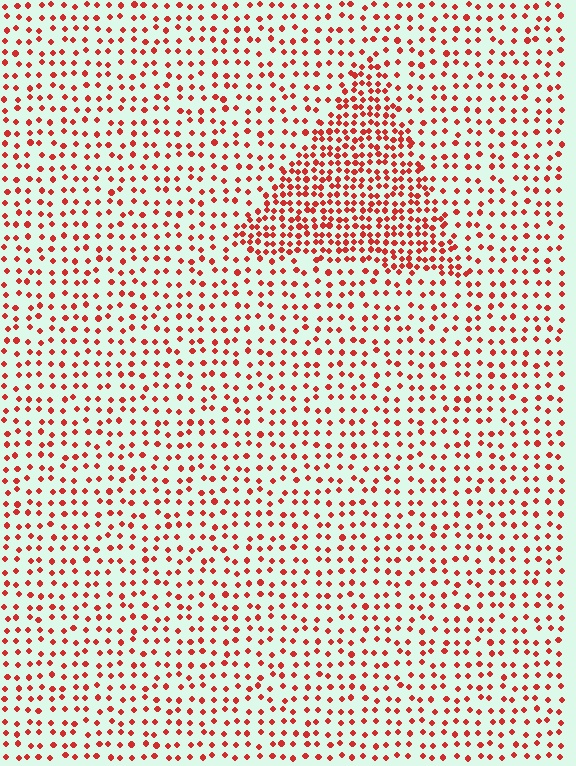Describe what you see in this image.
The image contains small red elements arranged at two different densities. A triangle-shaped region is visible where the elements are more densely packed than the surrounding area.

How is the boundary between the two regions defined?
The boundary is defined by a change in element density (approximately 2.1x ratio). All elements are the same color, size, and shape.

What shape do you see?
I see a triangle.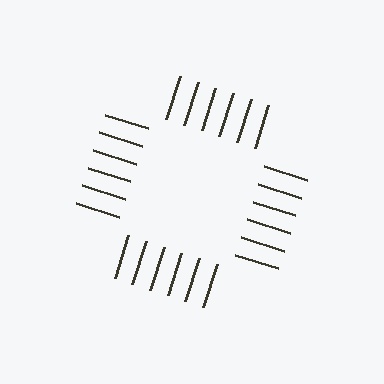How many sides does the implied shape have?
4 sides — the line-ends trace a square.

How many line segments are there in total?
24 — 6 along each of the 4 edges.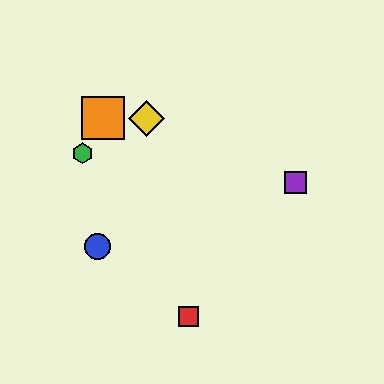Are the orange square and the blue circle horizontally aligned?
No, the orange square is at y≈118 and the blue circle is at y≈246.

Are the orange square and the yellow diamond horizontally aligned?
Yes, both are at y≈118.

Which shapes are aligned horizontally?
The yellow diamond, the orange square are aligned horizontally.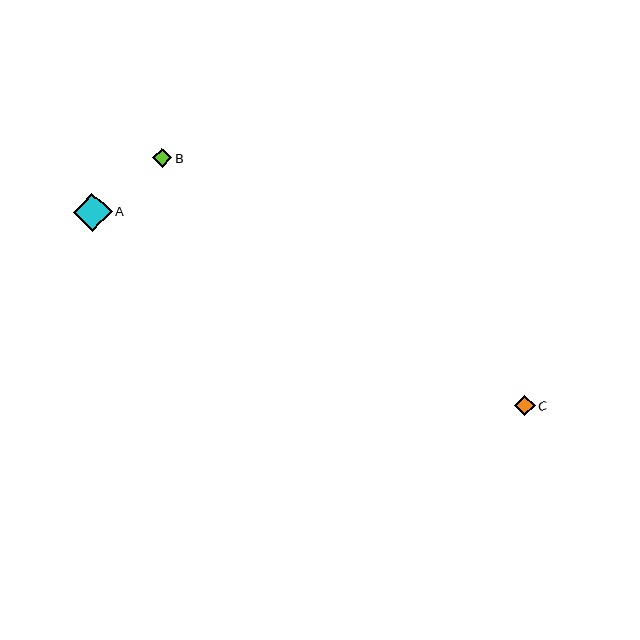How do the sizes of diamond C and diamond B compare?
Diamond C and diamond B are approximately the same size.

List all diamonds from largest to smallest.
From largest to smallest: A, C, B.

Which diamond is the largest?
Diamond A is the largest with a size of approximately 39 pixels.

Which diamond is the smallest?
Diamond B is the smallest with a size of approximately 19 pixels.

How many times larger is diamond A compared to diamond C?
Diamond A is approximately 1.9 times the size of diamond C.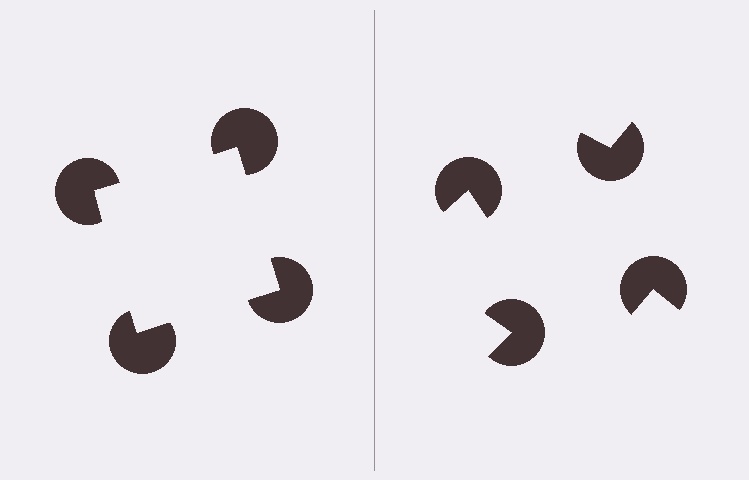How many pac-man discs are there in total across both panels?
8 — 4 on each side.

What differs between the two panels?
The pac-man discs are positioned identically on both sides; only the wedge orientations differ. On the left they align to a square; on the right they are misaligned.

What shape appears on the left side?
An illusory square.